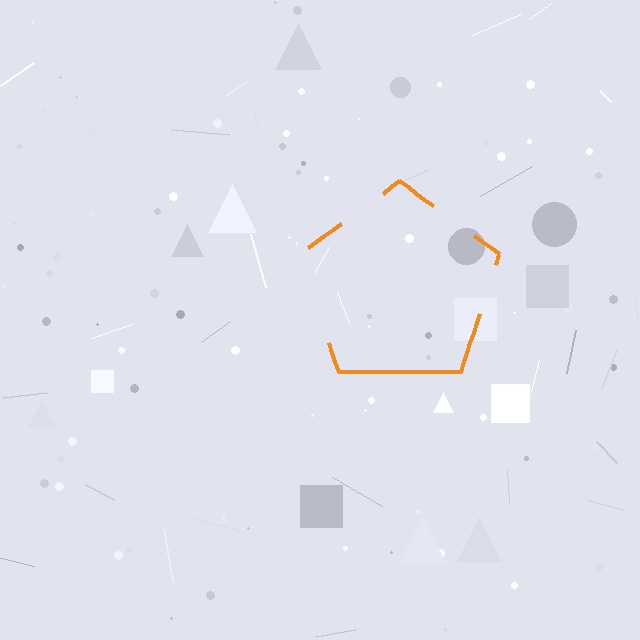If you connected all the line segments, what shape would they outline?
They would outline a pentagon.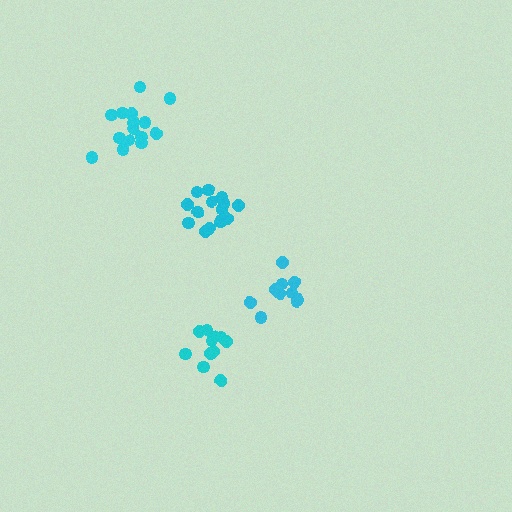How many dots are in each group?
Group 1: 15 dots, Group 2: 15 dots, Group 3: 11 dots, Group 4: 11 dots (52 total).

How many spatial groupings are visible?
There are 4 spatial groupings.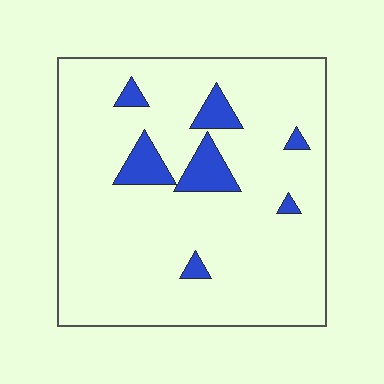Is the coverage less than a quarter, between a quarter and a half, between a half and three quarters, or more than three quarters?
Less than a quarter.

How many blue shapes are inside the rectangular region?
7.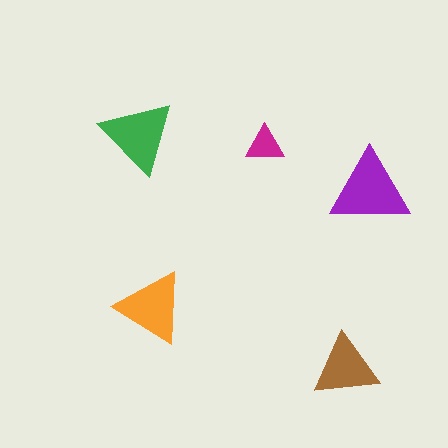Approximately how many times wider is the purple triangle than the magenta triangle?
About 2 times wider.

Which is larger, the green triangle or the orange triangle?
The green one.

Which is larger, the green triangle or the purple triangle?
The purple one.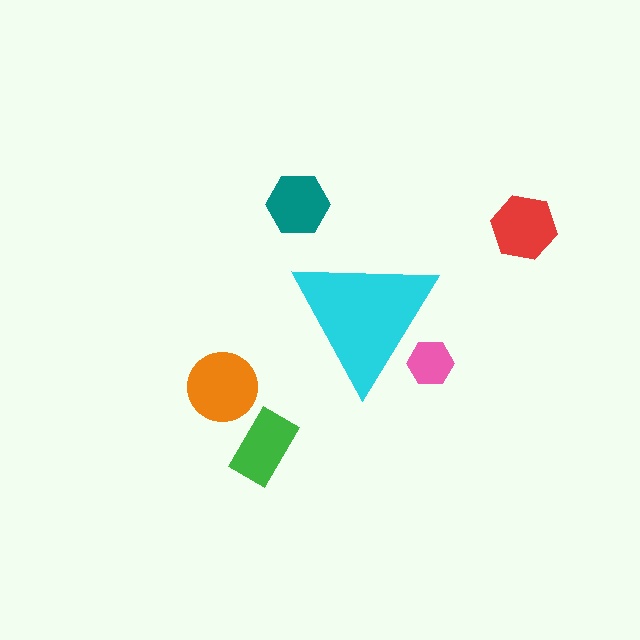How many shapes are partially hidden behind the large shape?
1 shape is partially hidden.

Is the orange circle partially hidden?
No, the orange circle is fully visible.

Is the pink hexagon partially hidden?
Yes, the pink hexagon is partially hidden behind the cyan triangle.